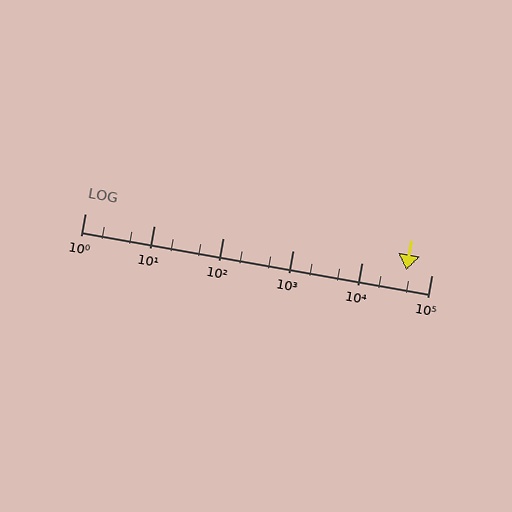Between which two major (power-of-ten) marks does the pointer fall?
The pointer is between 10000 and 100000.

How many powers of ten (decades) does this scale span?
The scale spans 5 decades, from 1 to 100000.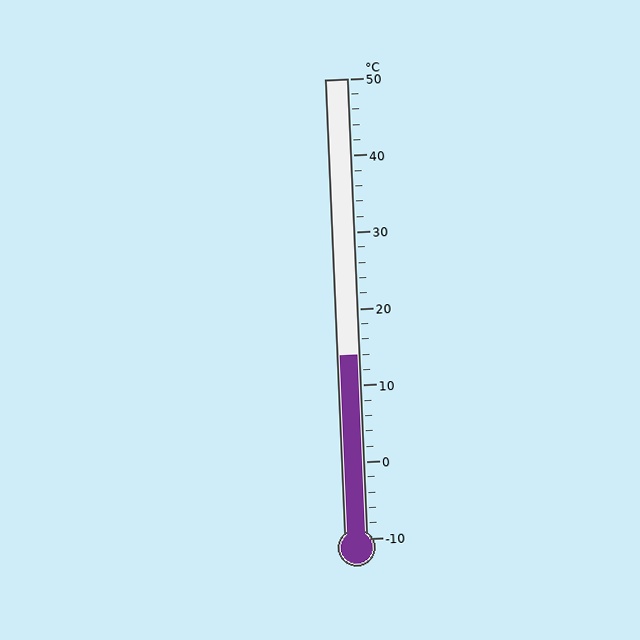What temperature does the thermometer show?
The thermometer shows approximately 14°C.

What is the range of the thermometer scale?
The thermometer scale ranges from -10°C to 50°C.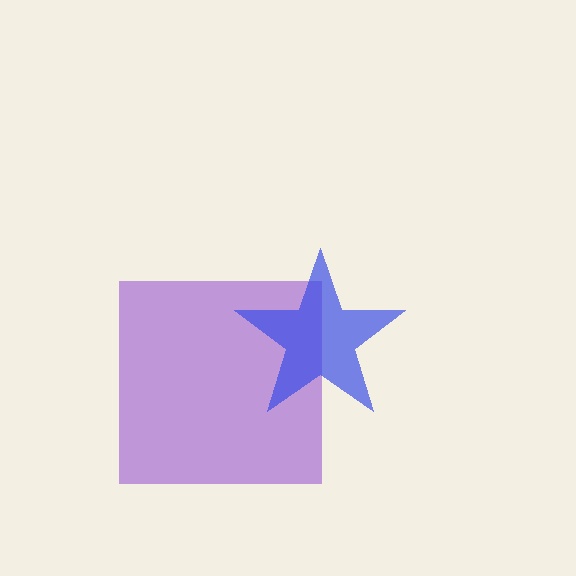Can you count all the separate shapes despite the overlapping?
Yes, there are 2 separate shapes.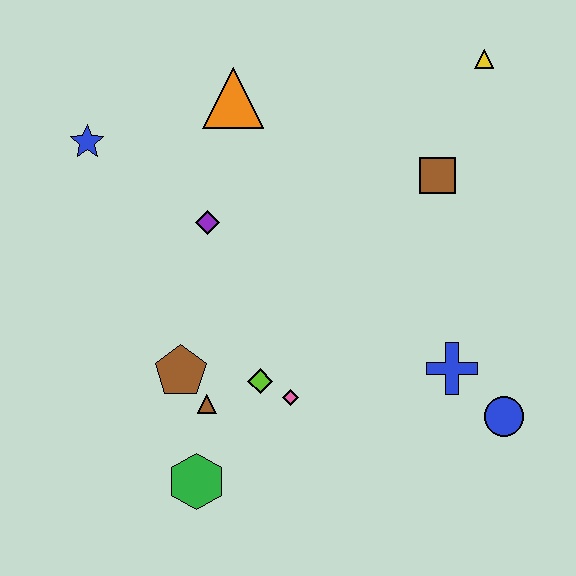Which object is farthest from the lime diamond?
The yellow triangle is farthest from the lime diamond.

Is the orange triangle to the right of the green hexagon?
Yes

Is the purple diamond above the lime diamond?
Yes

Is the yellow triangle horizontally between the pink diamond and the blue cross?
No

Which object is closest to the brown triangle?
The brown pentagon is closest to the brown triangle.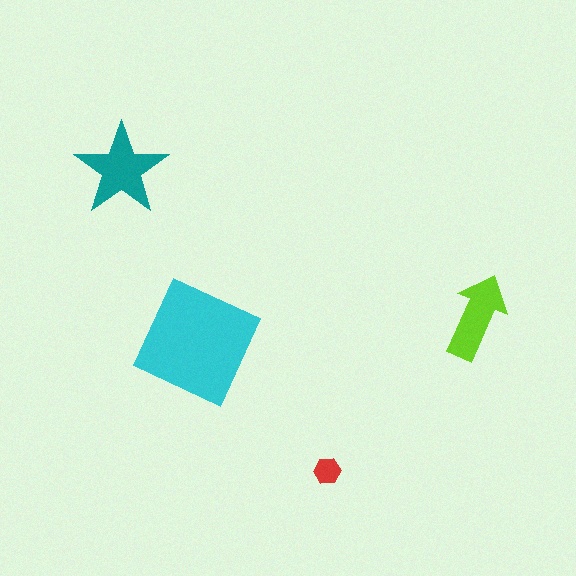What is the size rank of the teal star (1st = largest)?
2nd.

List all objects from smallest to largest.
The red hexagon, the lime arrow, the teal star, the cyan square.